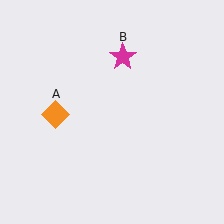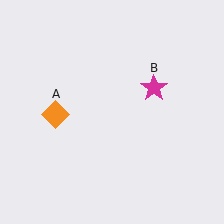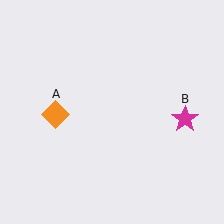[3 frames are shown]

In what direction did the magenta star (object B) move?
The magenta star (object B) moved down and to the right.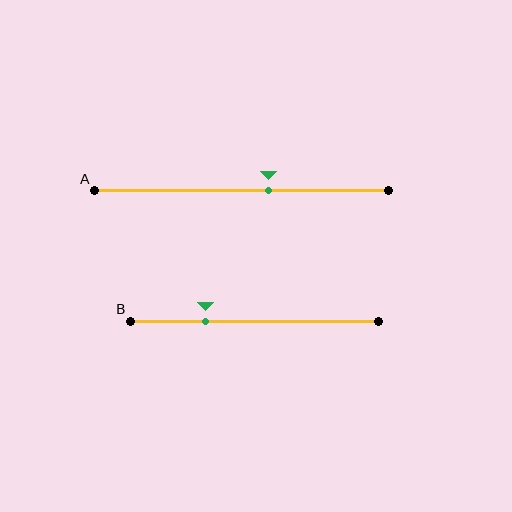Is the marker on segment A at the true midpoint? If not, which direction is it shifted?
No, the marker on segment A is shifted to the right by about 9% of the segment length.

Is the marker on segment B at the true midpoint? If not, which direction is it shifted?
No, the marker on segment B is shifted to the left by about 20% of the segment length.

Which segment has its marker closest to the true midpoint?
Segment A has its marker closest to the true midpoint.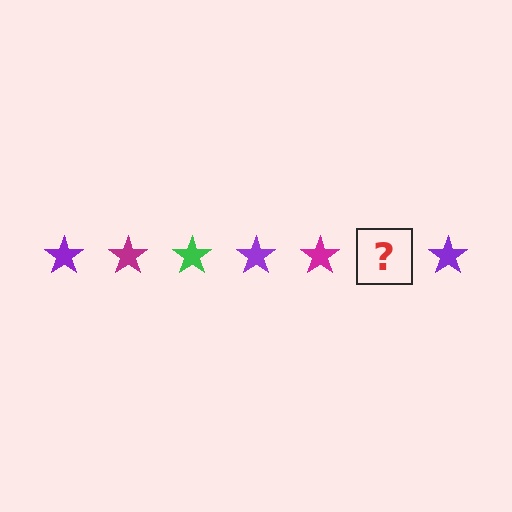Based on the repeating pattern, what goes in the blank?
The blank should be a green star.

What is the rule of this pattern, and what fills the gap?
The rule is that the pattern cycles through purple, magenta, green stars. The gap should be filled with a green star.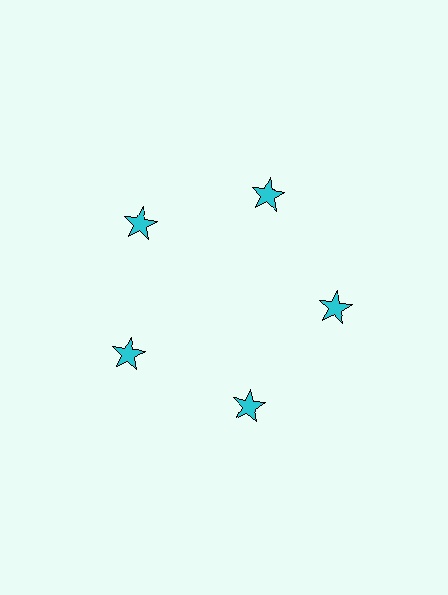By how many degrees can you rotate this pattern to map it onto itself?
The pattern maps onto itself every 72 degrees of rotation.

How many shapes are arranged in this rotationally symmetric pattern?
There are 5 shapes, arranged in 5 groups of 1.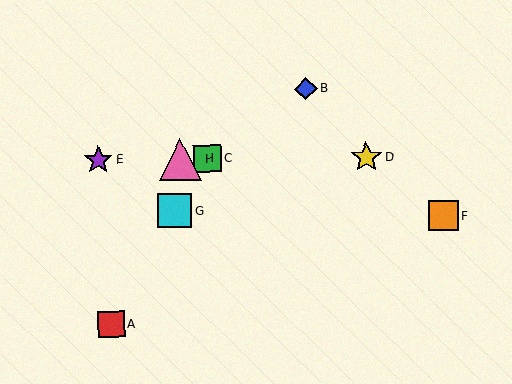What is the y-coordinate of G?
Object G is at y≈211.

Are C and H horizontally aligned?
Yes, both are at y≈159.